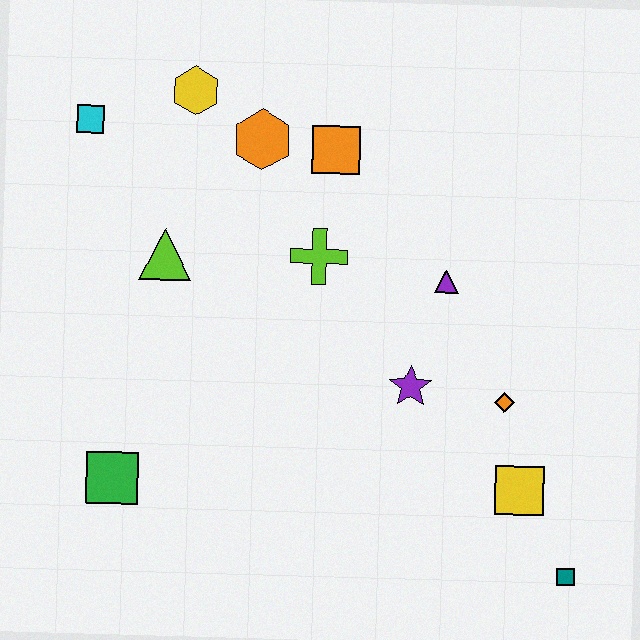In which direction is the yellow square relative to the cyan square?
The yellow square is to the right of the cyan square.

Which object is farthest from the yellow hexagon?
The teal square is farthest from the yellow hexagon.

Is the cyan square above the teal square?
Yes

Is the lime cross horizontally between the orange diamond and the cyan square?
Yes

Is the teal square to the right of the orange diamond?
Yes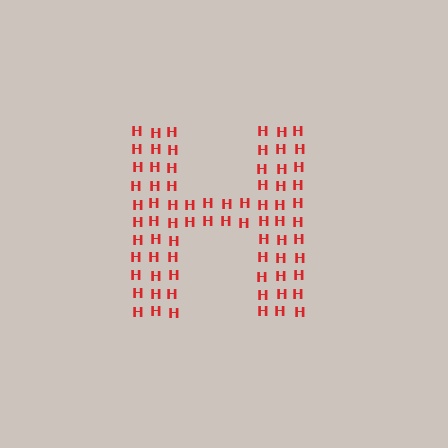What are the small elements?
The small elements are letter H's.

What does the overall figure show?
The overall figure shows the letter H.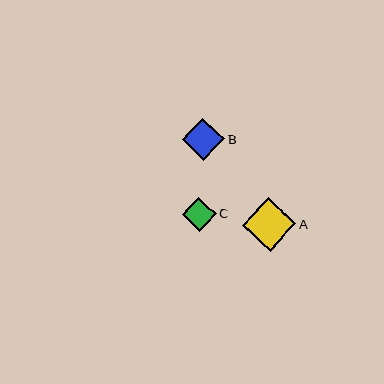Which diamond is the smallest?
Diamond C is the smallest with a size of approximately 34 pixels.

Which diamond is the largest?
Diamond A is the largest with a size of approximately 54 pixels.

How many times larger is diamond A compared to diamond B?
Diamond A is approximately 1.3 times the size of diamond B.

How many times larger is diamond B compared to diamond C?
Diamond B is approximately 1.3 times the size of diamond C.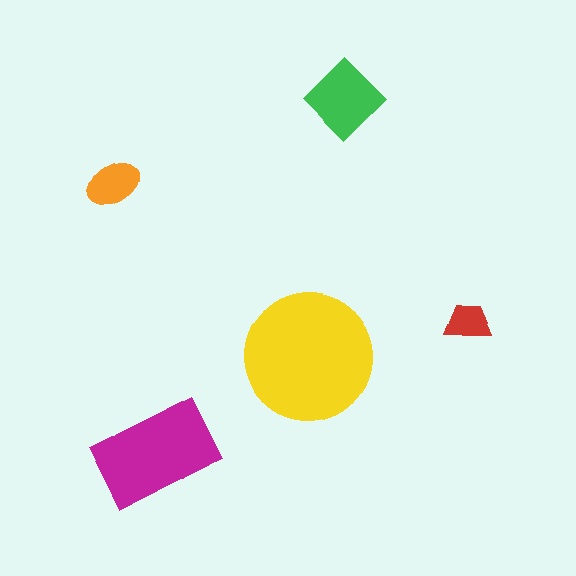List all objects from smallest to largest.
The red trapezoid, the orange ellipse, the green diamond, the magenta rectangle, the yellow circle.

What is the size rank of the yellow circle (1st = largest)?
1st.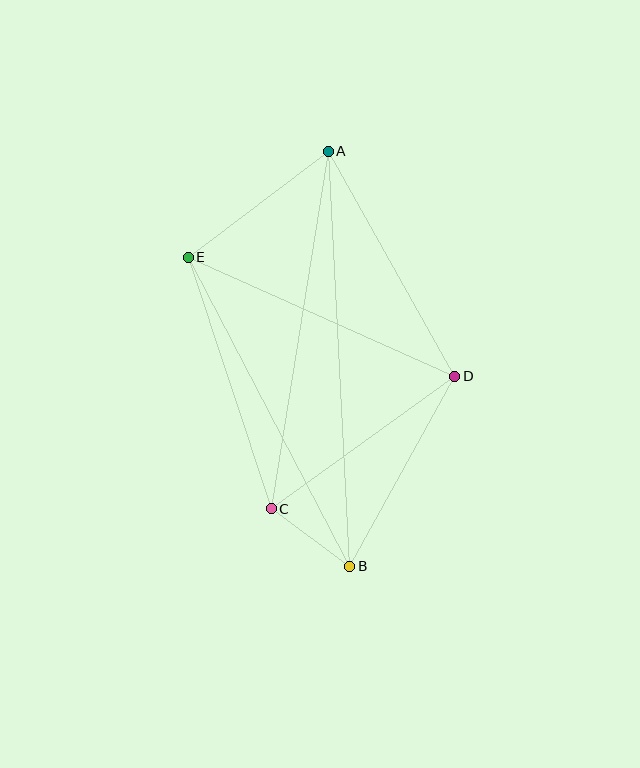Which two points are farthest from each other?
Points A and B are farthest from each other.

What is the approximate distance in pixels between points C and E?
The distance between C and E is approximately 264 pixels.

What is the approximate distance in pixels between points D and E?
The distance between D and E is approximately 292 pixels.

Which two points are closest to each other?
Points B and C are closest to each other.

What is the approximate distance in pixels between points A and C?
The distance between A and C is approximately 362 pixels.